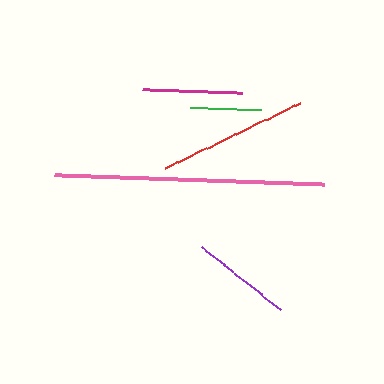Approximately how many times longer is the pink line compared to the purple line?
The pink line is approximately 2.7 times the length of the purple line.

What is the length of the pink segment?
The pink segment is approximately 270 pixels long.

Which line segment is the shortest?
The green line is the shortest at approximately 71 pixels.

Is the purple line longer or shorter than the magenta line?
The purple line is longer than the magenta line.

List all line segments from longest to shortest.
From longest to shortest: pink, red, purple, magenta, green.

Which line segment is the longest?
The pink line is the longest at approximately 270 pixels.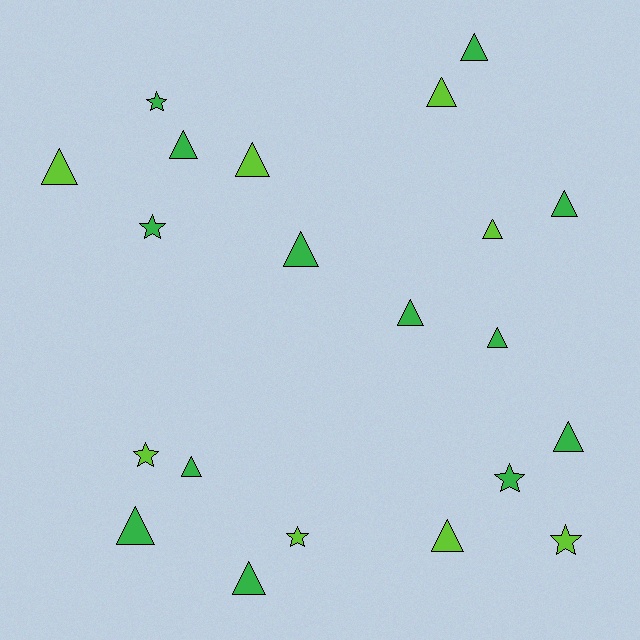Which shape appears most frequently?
Triangle, with 15 objects.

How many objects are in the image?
There are 21 objects.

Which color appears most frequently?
Green, with 13 objects.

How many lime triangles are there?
There are 5 lime triangles.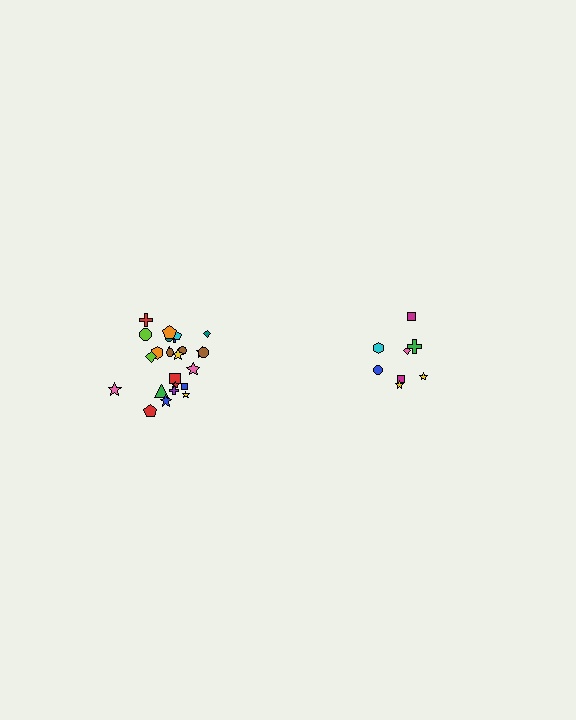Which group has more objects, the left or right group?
The left group.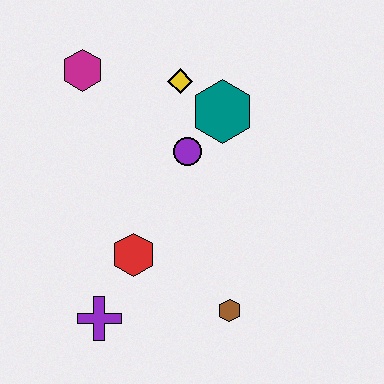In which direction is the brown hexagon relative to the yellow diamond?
The brown hexagon is below the yellow diamond.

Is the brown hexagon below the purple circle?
Yes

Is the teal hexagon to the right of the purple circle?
Yes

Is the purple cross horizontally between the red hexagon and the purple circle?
No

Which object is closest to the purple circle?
The teal hexagon is closest to the purple circle.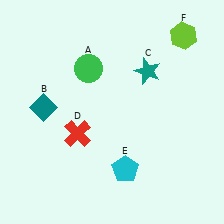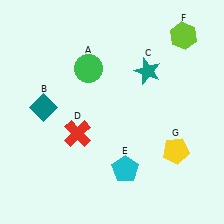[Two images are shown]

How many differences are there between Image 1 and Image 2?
There is 1 difference between the two images.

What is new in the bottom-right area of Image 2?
A yellow pentagon (G) was added in the bottom-right area of Image 2.